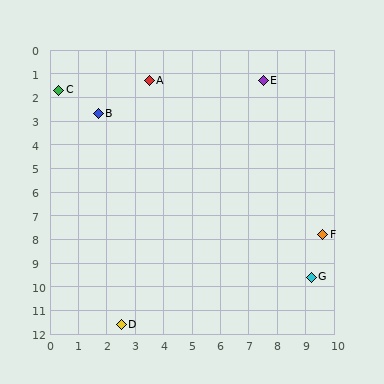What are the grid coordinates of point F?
Point F is at approximately (9.6, 7.8).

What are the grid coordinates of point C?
Point C is at approximately (0.3, 1.7).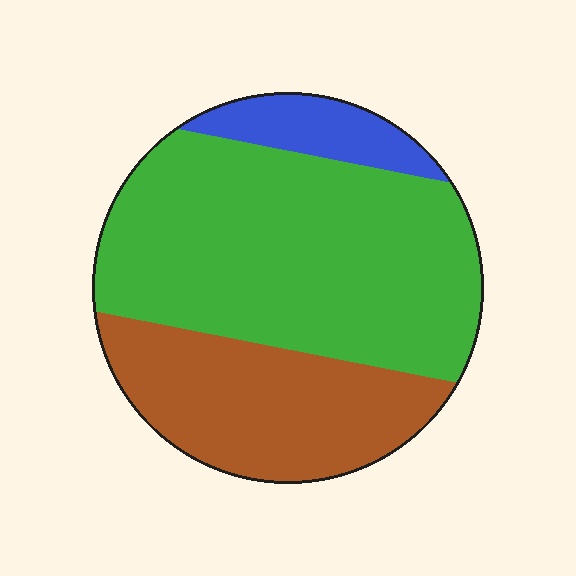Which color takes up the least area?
Blue, at roughly 10%.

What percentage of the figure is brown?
Brown takes up between a sixth and a third of the figure.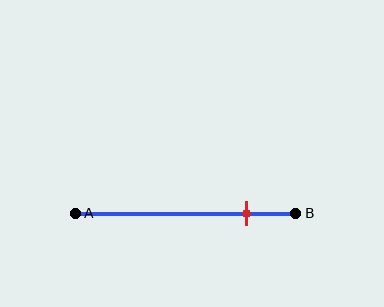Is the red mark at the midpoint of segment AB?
No, the mark is at about 75% from A, not at the 50% midpoint.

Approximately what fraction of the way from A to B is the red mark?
The red mark is approximately 75% of the way from A to B.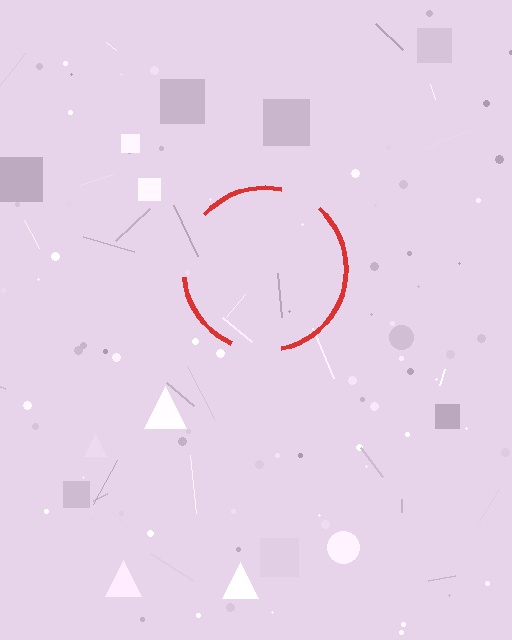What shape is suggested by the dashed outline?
The dashed outline suggests a circle.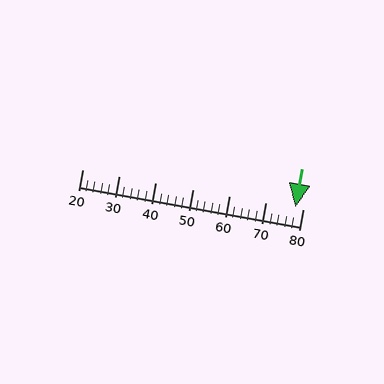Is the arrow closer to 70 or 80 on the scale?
The arrow is closer to 80.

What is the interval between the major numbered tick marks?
The major tick marks are spaced 10 units apart.